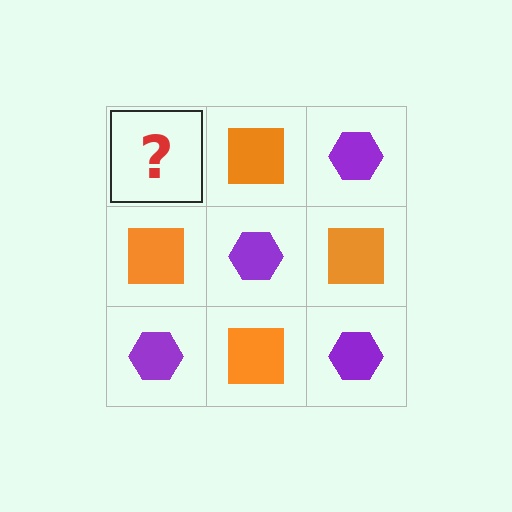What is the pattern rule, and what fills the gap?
The rule is that it alternates purple hexagon and orange square in a checkerboard pattern. The gap should be filled with a purple hexagon.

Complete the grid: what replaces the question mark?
The question mark should be replaced with a purple hexagon.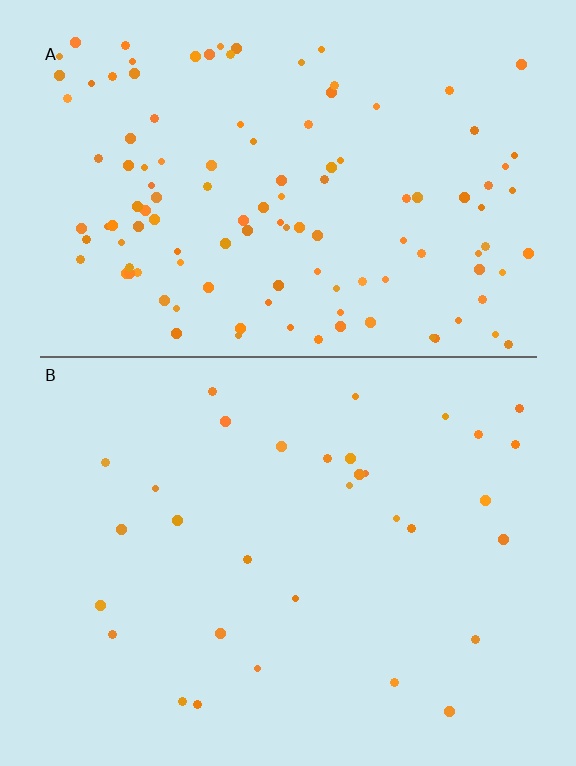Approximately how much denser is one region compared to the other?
Approximately 3.8× — region A over region B.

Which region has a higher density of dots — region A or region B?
A (the top).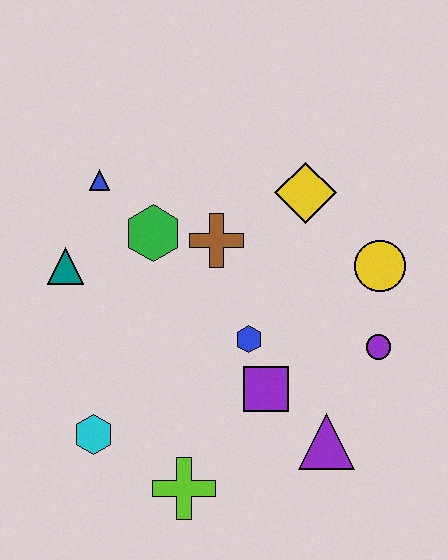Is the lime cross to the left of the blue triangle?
No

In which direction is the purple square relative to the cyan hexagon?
The purple square is to the right of the cyan hexagon.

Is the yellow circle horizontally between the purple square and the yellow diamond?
No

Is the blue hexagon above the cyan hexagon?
Yes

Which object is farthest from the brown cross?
The lime cross is farthest from the brown cross.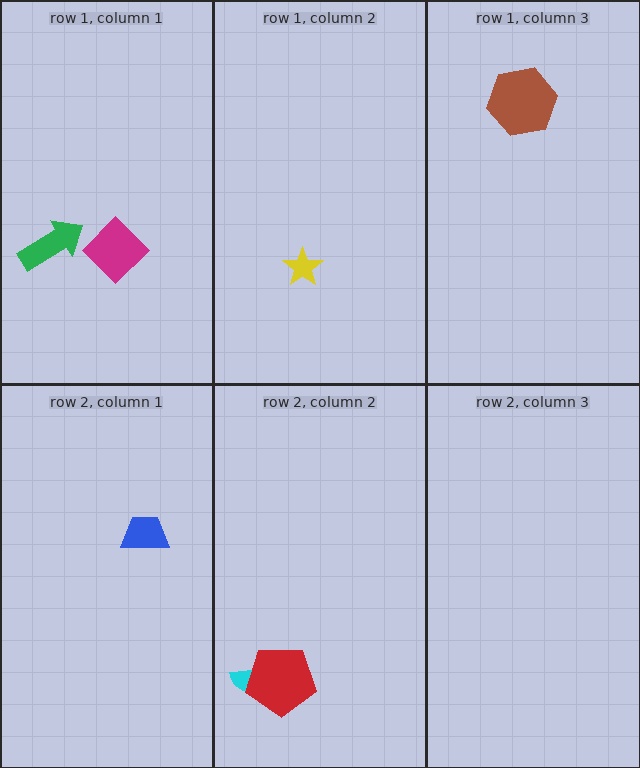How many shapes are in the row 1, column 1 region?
2.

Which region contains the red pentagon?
The row 2, column 2 region.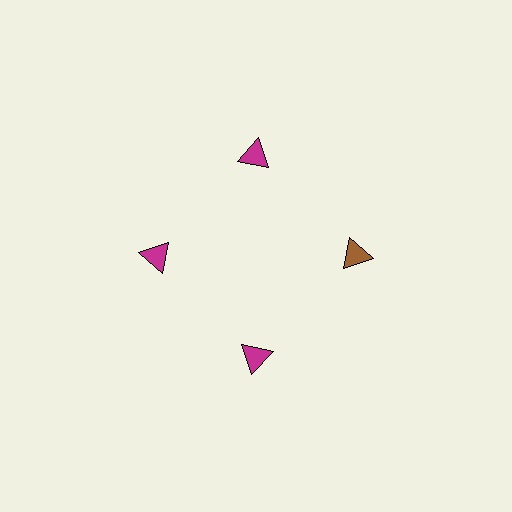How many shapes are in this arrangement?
There are 4 shapes arranged in a ring pattern.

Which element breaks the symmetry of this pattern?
The brown triangle at roughly the 3 o'clock position breaks the symmetry. All other shapes are magenta triangles.